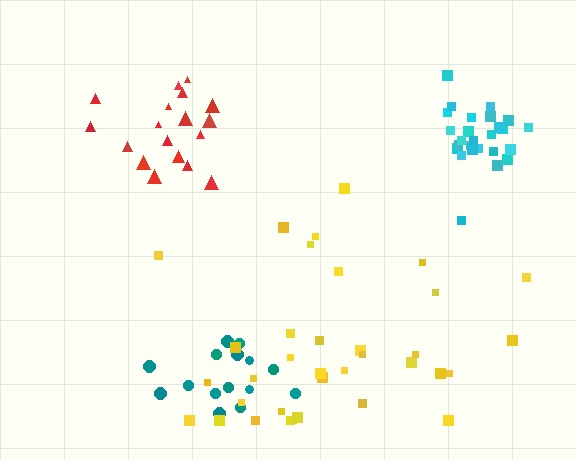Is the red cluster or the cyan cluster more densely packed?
Cyan.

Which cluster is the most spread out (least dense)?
Yellow.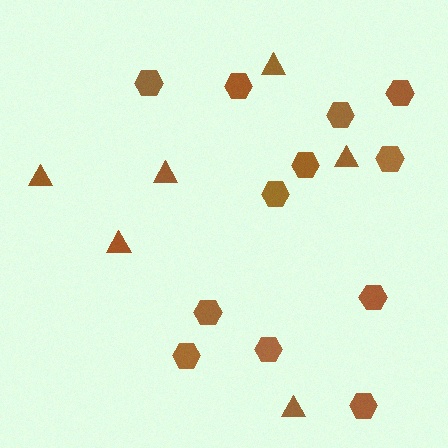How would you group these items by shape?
There are 2 groups: one group of hexagons (12) and one group of triangles (6).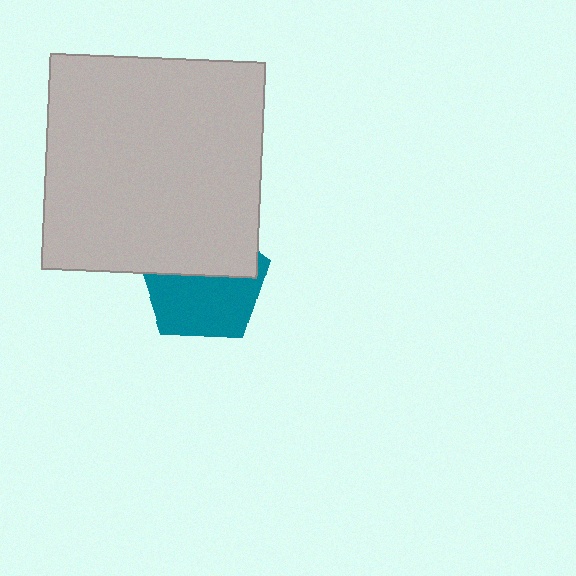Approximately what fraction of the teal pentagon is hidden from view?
Roughly 45% of the teal pentagon is hidden behind the light gray square.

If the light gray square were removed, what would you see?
You would see the complete teal pentagon.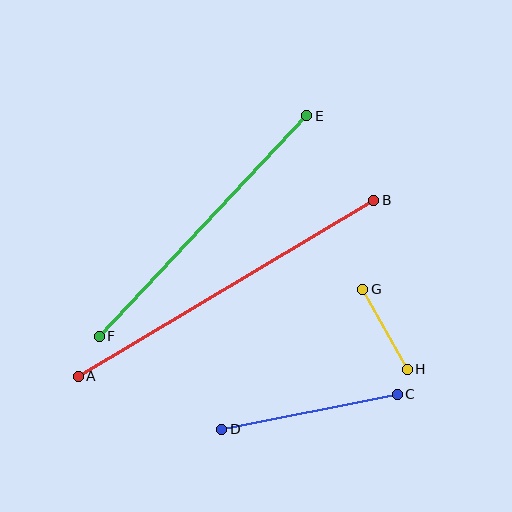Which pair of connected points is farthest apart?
Points A and B are farthest apart.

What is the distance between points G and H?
The distance is approximately 92 pixels.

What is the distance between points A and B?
The distance is approximately 344 pixels.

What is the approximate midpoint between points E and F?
The midpoint is at approximately (203, 226) pixels.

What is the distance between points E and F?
The distance is approximately 302 pixels.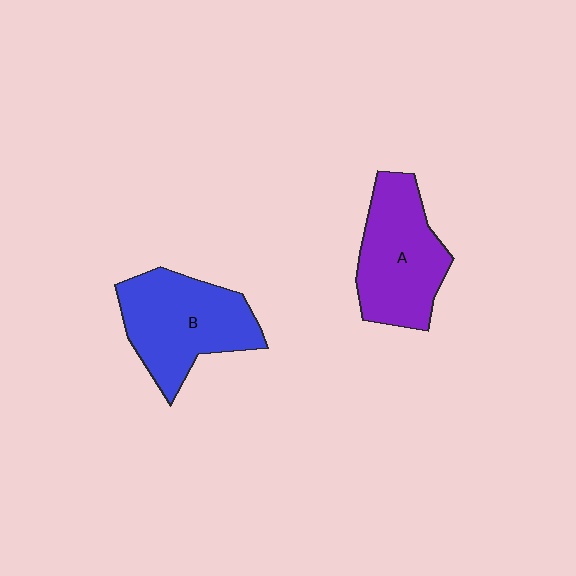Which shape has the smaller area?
Shape A (purple).